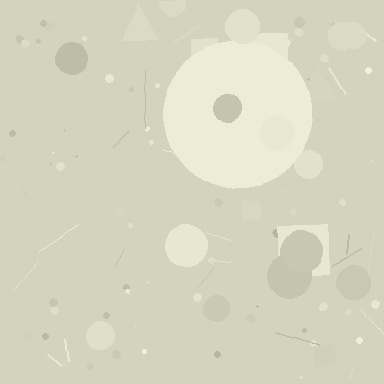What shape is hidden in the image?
A circle is hidden in the image.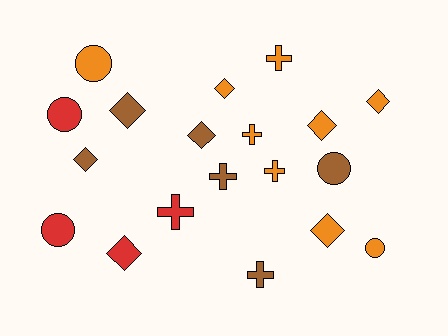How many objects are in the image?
There are 19 objects.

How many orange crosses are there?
There are 3 orange crosses.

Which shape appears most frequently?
Diamond, with 8 objects.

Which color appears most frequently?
Orange, with 9 objects.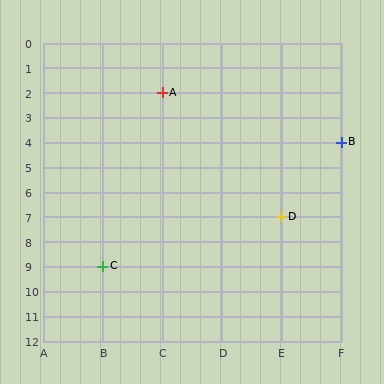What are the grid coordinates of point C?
Point C is at grid coordinates (B, 9).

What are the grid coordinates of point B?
Point B is at grid coordinates (F, 4).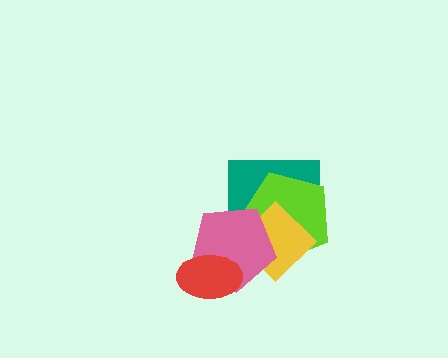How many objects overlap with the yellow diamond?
3 objects overlap with the yellow diamond.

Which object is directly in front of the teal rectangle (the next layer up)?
The lime pentagon is directly in front of the teal rectangle.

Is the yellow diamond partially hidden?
Yes, it is partially covered by another shape.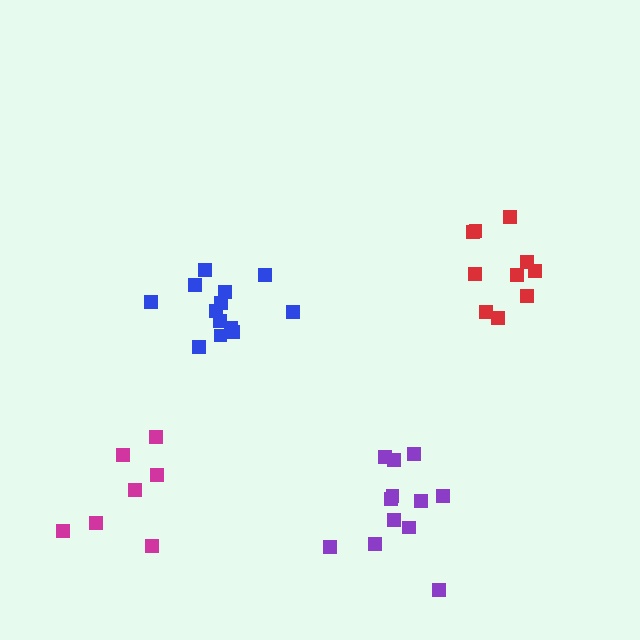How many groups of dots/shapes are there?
There are 4 groups.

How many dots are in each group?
Group 1: 13 dots, Group 2: 12 dots, Group 3: 7 dots, Group 4: 10 dots (42 total).